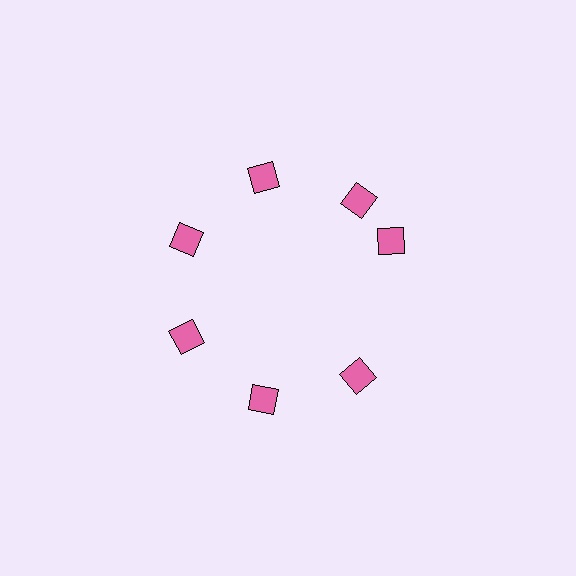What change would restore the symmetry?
The symmetry would be restored by rotating it back into even spacing with its neighbors so that all 7 diamonds sit at equal angles and equal distance from the center.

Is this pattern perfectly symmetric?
No. The 7 pink diamonds are arranged in a ring, but one element near the 3 o'clock position is rotated out of alignment along the ring, breaking the 7-fold rotational symmetry.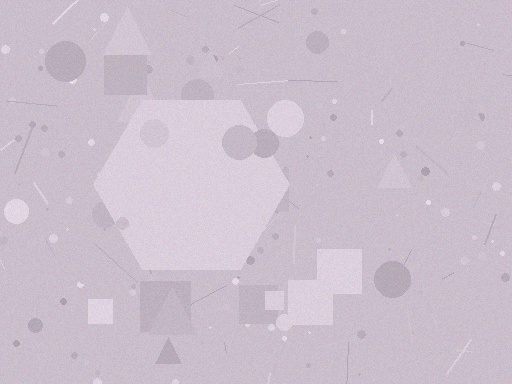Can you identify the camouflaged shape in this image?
The camouflaged shape is a hexagon.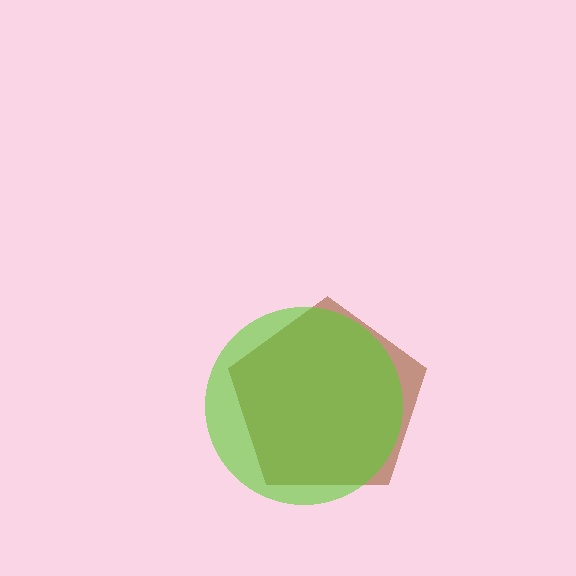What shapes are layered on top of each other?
The layered shapes are: a brown pentagon, a lime circle.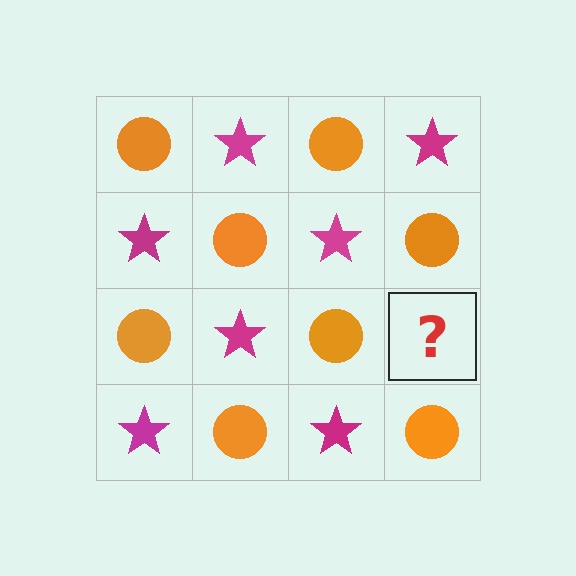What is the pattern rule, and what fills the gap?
The rule is that it alternates orange circle and magenta star in a checkerboard pattern. The gap should be filled with a magenta star.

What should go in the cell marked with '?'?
The missing cell should contain a magenta star.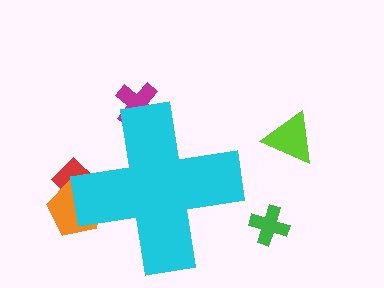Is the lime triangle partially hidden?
No, the lime triangle is fully visible.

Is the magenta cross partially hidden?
Yes, the magenta cross is partially hidden behind the cyan cross.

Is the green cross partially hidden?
No, the green cross is fully visible.